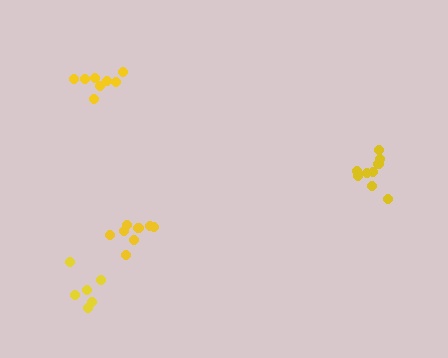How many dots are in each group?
Group 1: 8 dots, Group 2: 8 dots, Group 3: 6 dots, Group 4: 10 dots (32 total).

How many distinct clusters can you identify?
There are 4 distinct clusters.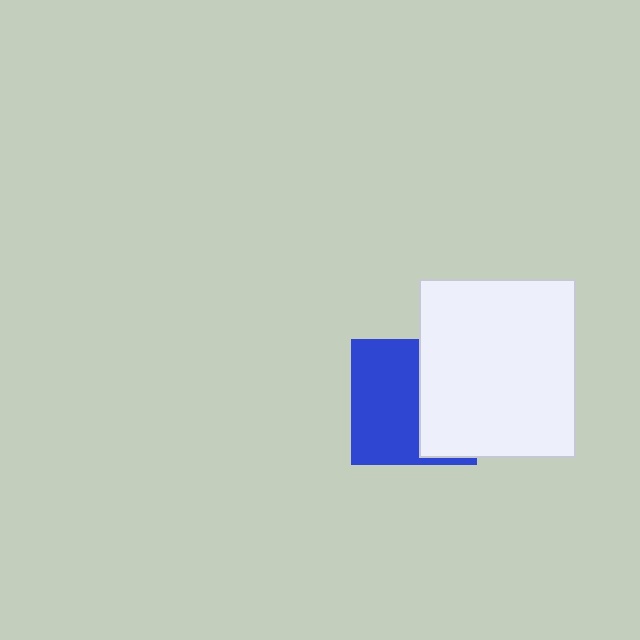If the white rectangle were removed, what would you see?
You would see the complete blue square.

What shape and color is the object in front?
The object in front is a white rectangle.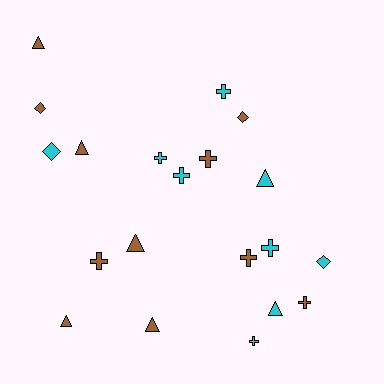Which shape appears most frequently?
Cross, with 9 objects.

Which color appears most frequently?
Brown, with 11 objects.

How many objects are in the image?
There are 20 objects.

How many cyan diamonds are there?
There are 2 cyan diamonds.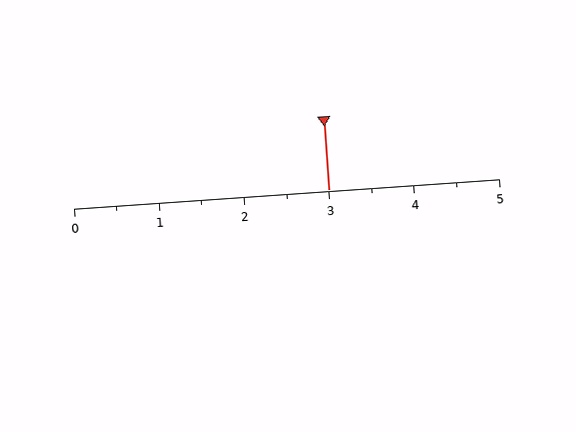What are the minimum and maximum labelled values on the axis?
The axis runs from 0 to 5.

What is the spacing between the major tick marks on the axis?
The major ticks are spaced 1 apart.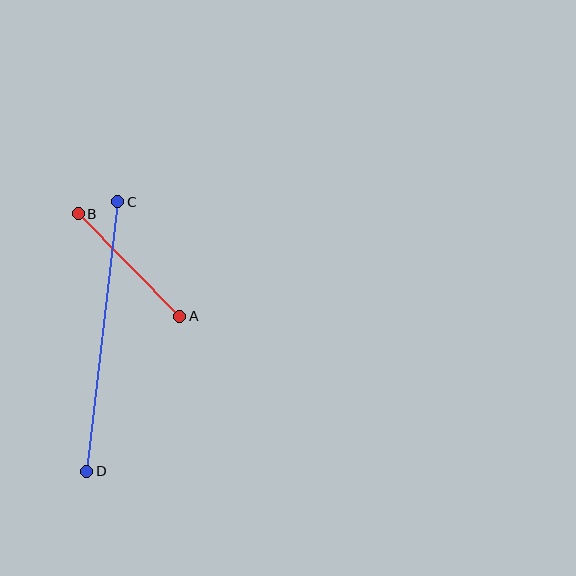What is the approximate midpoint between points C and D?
The midpoint is at approximately (102, 336) pixels.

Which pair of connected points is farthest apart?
Points C and D are farthest apart.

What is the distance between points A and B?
The distance is approximately 144 pixels.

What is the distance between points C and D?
The distance is approximately 271 pixels.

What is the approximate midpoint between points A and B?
The midpoint is at approximately (129, 265) pixels.